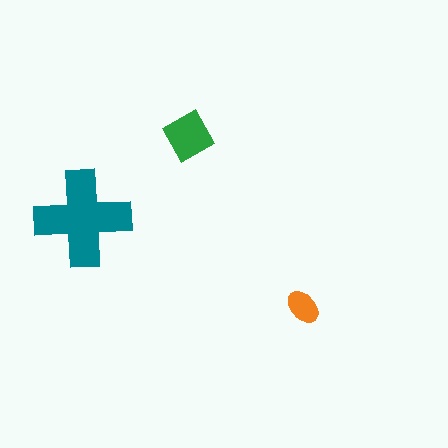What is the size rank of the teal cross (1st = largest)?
1st.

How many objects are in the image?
There are 3 objects in the image.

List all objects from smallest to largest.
The orange ellipse, the green diamond, the teal cross.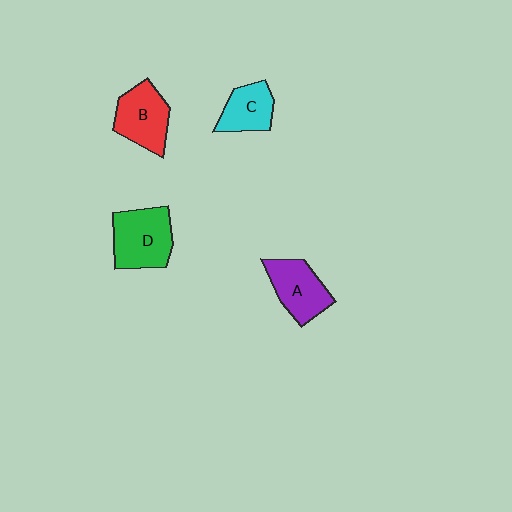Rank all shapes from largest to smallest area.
From largest to smallest: D (green), B (red), A (purple), C (cyan).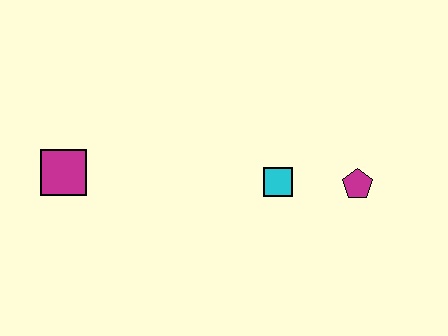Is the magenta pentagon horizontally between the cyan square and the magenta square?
No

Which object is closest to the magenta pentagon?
The cyan square is closest to the magenta pentagon.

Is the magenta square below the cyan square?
No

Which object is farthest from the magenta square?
The magenta pentagon is farthest from the magenta square.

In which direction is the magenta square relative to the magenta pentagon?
The magenta square is to the left of the magenta pentagon.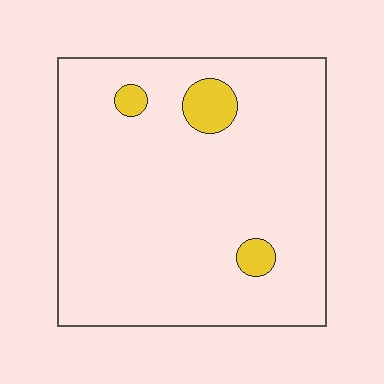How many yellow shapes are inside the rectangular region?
3.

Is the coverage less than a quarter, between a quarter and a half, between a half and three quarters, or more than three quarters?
Less than a quarter.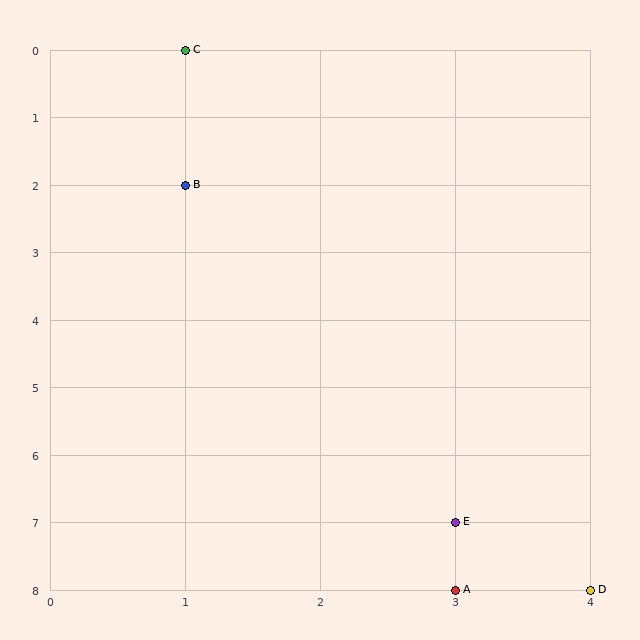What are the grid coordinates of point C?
Point C is at grid coordinates (1, 0).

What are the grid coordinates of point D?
Point D is at grid coordinates (4, 8).